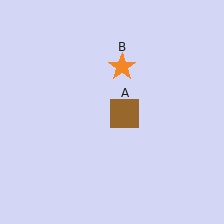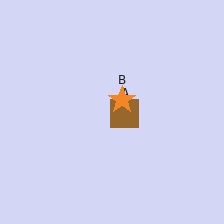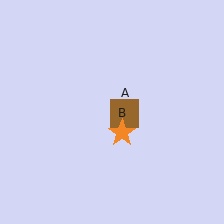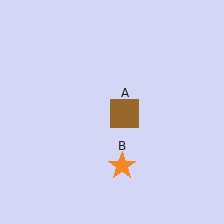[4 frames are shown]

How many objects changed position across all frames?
1 object changed position: orange star (object B).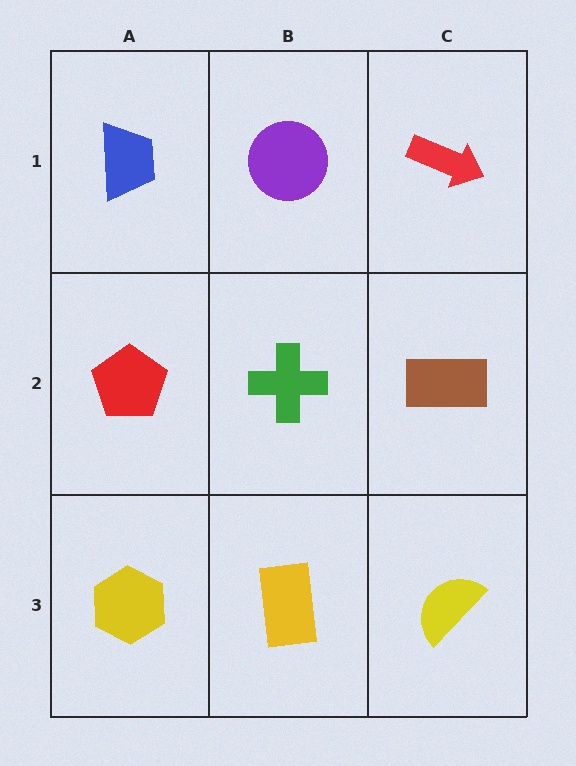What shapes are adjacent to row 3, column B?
A green cross (row 2, column B), a yellow hexagon (row 3, column A), a yellow semicircle (row 3, column C).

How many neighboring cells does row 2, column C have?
3.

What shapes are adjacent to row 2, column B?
A purple circle (row 1, column B), a yellow rectangle (row 3, column B), a red pentagon (row 2, column A), a brown rectangle (row 2, column C).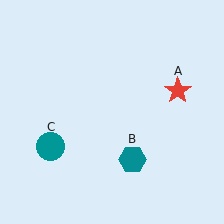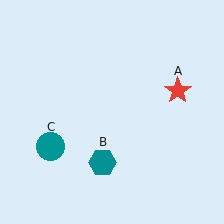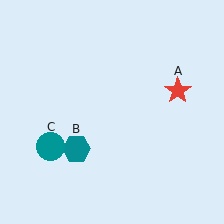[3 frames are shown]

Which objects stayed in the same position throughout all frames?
Red star (object A) and teal circle (object C) remained stationary.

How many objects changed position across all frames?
1 object changed position: teal hexagon (object B).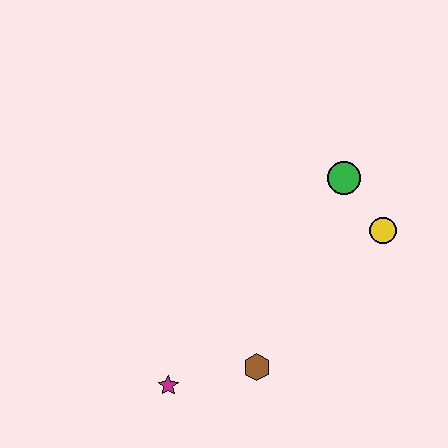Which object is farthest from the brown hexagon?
The green circle is farthest from the brown hexagon.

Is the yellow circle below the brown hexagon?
No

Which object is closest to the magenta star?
The brown hexagon is closest to the magenta star.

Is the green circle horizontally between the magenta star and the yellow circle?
Yes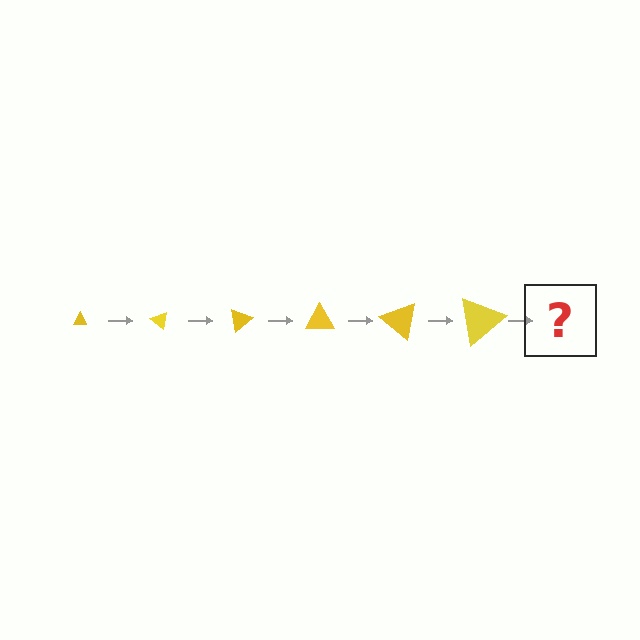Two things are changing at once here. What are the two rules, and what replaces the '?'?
The two rules are that the triangle grows larger each step and it rotates 40 degrees each step. The '?' should be a triangle, larger than the previous one and rotated 240 degrees from the start.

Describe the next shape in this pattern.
It should be a triangle, larger than the previous one and rotated 240 degrees from the start.